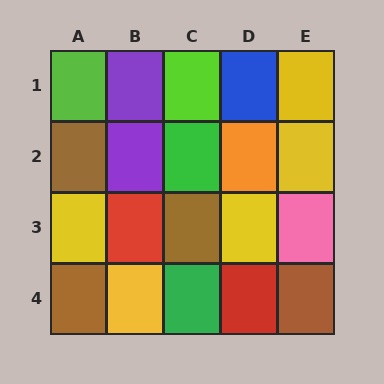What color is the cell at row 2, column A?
Brown.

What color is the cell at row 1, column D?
Blue.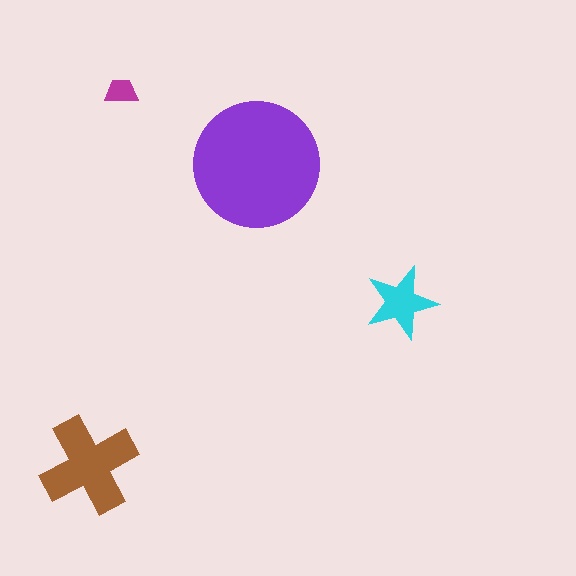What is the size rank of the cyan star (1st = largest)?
3rd.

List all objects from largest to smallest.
The purple circle, the brown cross, the cyan star, the magenta trapezoid.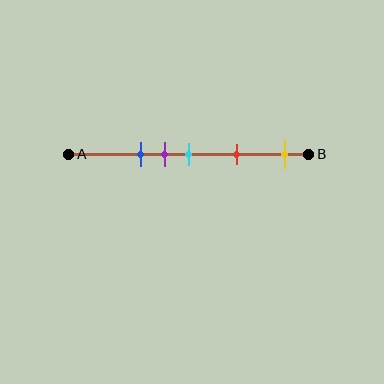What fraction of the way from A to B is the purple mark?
The purple mark is approximately 40% (0.4) of the way from A to B.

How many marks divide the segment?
There are 5 marks dividing the segment.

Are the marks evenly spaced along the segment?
No, the marks are not evenly spaced.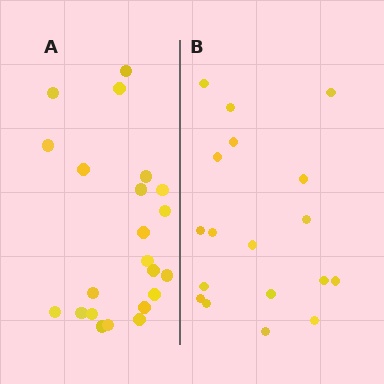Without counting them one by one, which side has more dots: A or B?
Region A (the left region) has more dots.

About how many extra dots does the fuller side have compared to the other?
Region A has about 4 more dots than region B.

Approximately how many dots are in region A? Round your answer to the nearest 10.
About 20 dots. (The exact count is 22, which rounds to 20.)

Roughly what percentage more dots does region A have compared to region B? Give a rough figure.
About 20% more.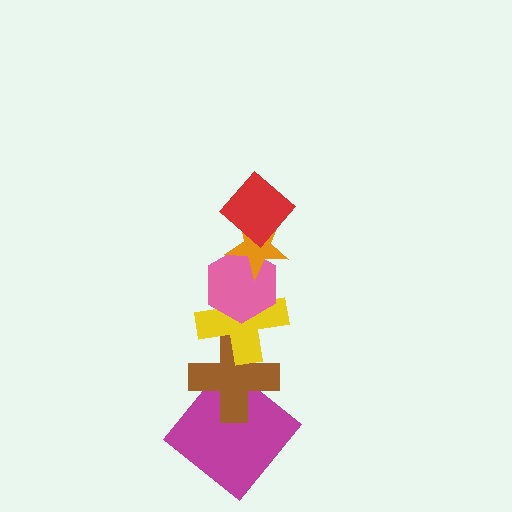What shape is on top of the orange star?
The red diamond is on top of the orange star.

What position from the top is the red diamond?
The red diamond is 1st from the top.